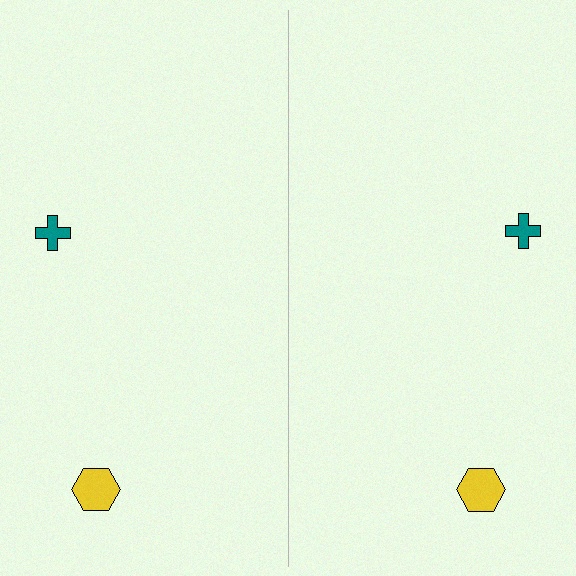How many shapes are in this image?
There are 4 shapes in this image.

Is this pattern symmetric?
Yes, this pattern has bilateral (reflection) symmetry.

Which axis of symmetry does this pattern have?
The pattern has a vertical axis of symmetry running through the center of the image.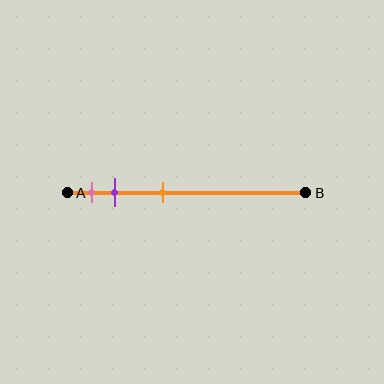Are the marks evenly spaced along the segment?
No, the marks are not evenly spaced.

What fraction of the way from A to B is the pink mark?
The pink mark is approximately 10% (0.1) of the way from A to B.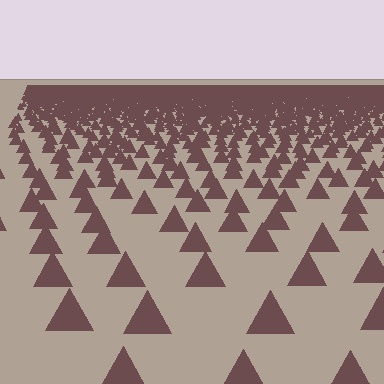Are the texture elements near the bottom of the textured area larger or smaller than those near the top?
Larger. Near the bottom, elements are closer to the viewer and appear at a bigger on-screen size.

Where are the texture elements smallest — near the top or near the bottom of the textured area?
Near the top.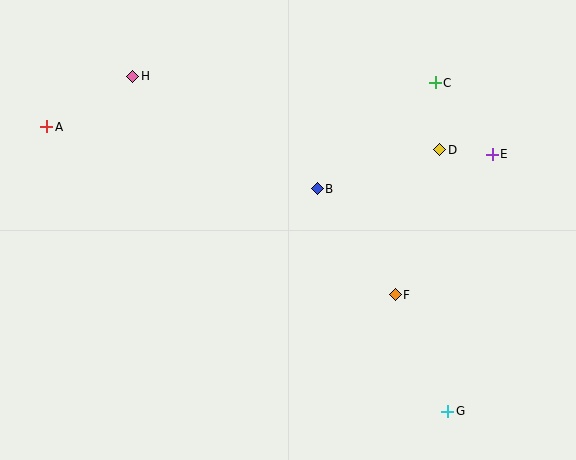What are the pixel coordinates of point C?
Point C is at (435, 83).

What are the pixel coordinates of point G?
Point G is at (448, 411).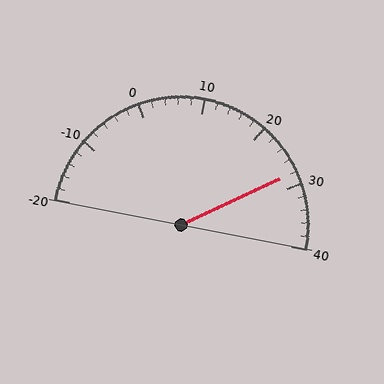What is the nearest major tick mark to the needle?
The nearest major tick mark is 30.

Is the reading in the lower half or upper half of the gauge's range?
The reading is in the upper half of the range (-20 to 40).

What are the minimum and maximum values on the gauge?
The gauge ranges from -20 to 40.